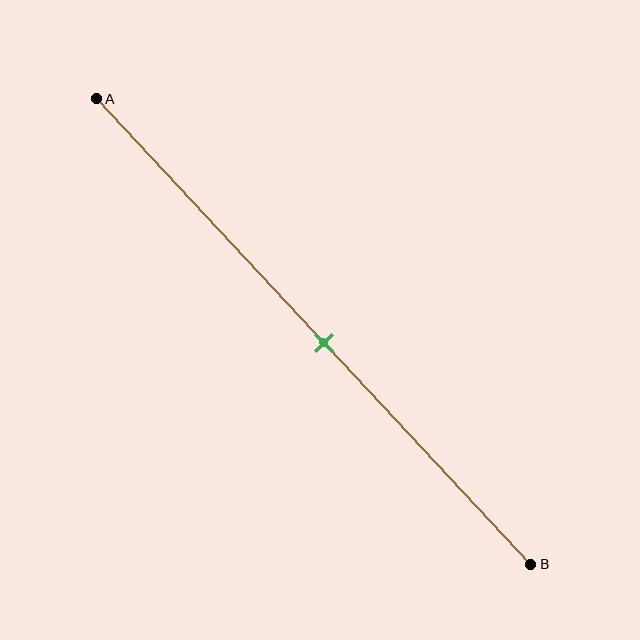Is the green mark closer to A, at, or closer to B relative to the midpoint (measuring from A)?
The green mark is approximately at the midpoint of segment AB.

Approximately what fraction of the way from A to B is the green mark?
The green mark is approximately 50% of the way from A to B.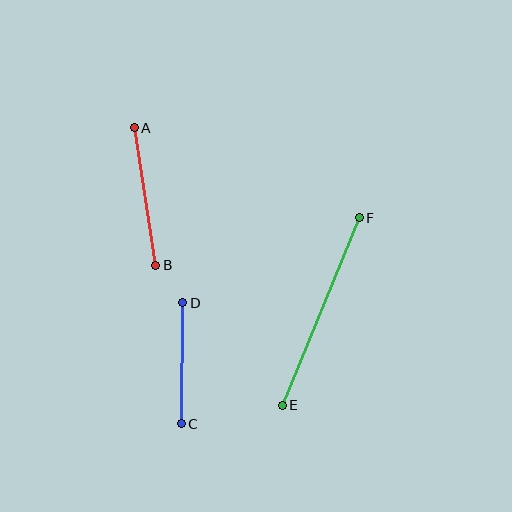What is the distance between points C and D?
The distance is approximately 121 pixels.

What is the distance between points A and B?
The distance is approximately 139 pixels.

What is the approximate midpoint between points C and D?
The midpoint is at approximately (182, 363) pixels.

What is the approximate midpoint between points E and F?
The midpoint is at approximately (321, 312) pixels.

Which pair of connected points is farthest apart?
Points E and F are farthest apart.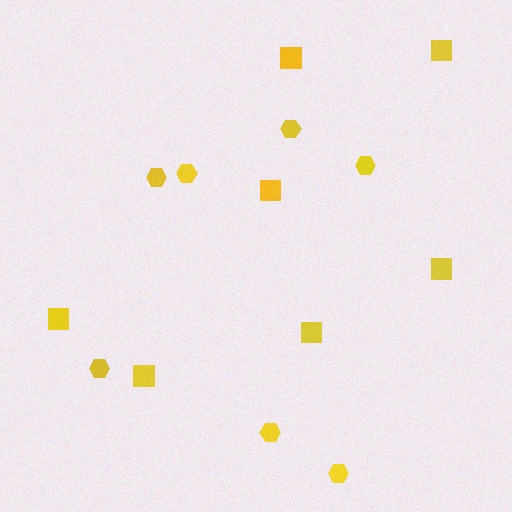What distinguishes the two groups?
There are 2 groups: one group of hexagons (7) and one group of squares (7).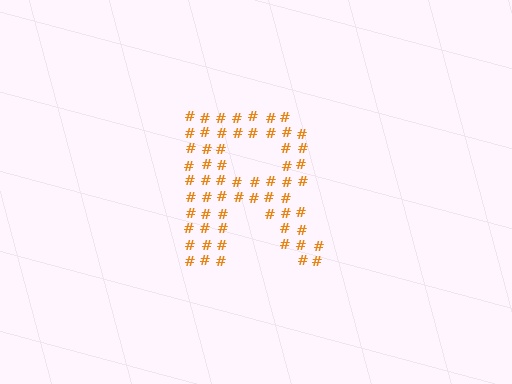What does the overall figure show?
The overall figure shows the letter R.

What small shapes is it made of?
It is made of small hash symbols.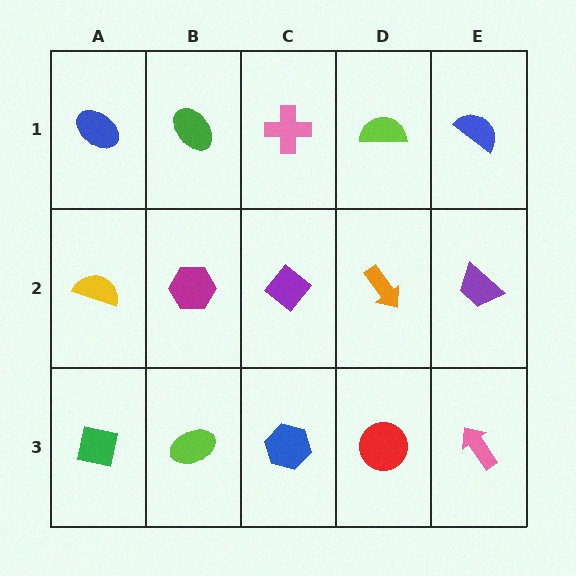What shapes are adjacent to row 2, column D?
A lime semicircle (row 1, column D), a red circle (row 3, column D), a purple diamond (row 2, column C), a purple trapezoid (row 2, column E).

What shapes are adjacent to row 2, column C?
A pink cross (row 1, column C), a blue hexagon (row 3, column C), a magenta hexagon (row 2, column B), an orange arrow (row 2, column D).